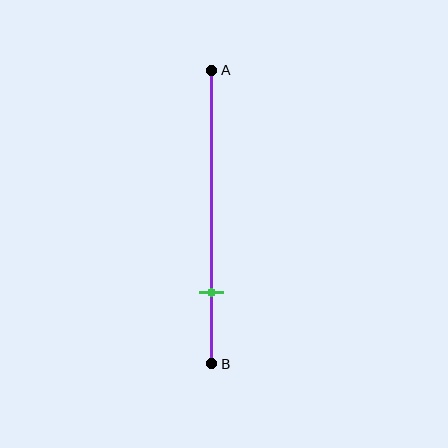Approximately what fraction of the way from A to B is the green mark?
The green mark is approximately 75% of the way from A to B.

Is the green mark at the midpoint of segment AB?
No, the mark is at about 75% from A, not at the 50% midpoint.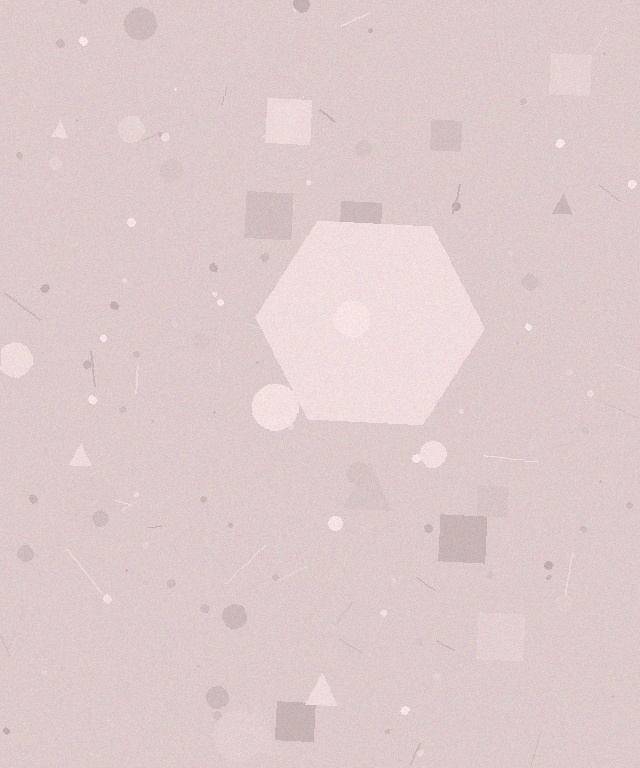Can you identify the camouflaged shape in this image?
The camouflaged shape is a hexagon.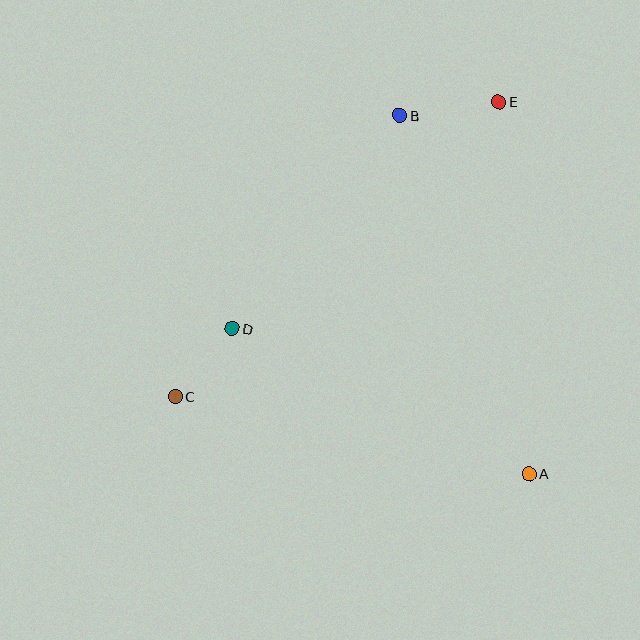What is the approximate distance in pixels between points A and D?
The distance between A and D is approximately 330 pixels.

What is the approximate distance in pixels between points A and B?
The distance between A and B is approximately 381 pixels.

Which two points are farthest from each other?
Points C and E are farthest from each other.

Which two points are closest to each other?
Points C and D are closest to each other.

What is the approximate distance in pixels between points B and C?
The distance between B and C is approximately 359 pixels.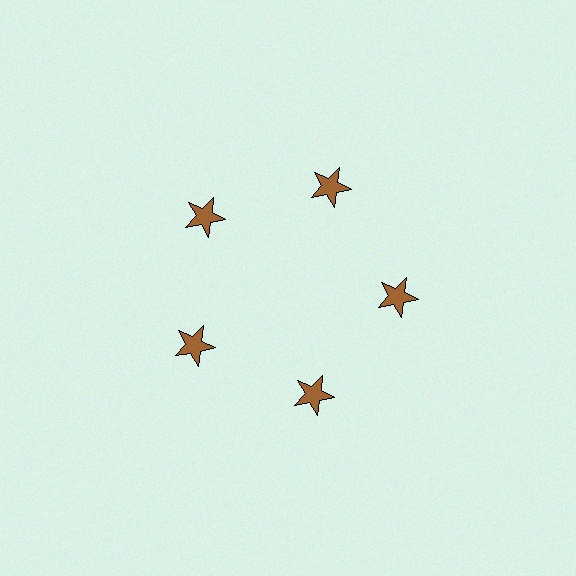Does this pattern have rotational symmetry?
Yes, this pattern has 5-fold rotational symmetry. It looks the same after rotating 72 degrees around the center.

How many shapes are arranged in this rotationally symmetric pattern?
There are 5 shapes, arranged in 5 groups of 1.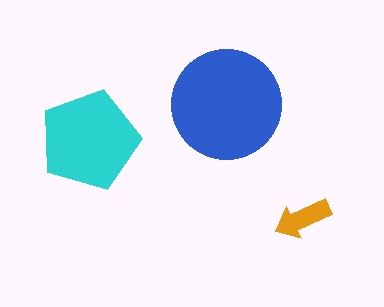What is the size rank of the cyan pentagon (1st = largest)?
2nd.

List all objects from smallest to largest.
The orange arrow, the cyan pentagon, the blue circle.